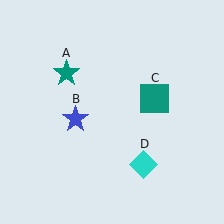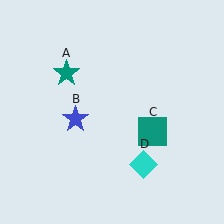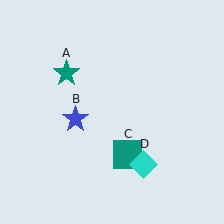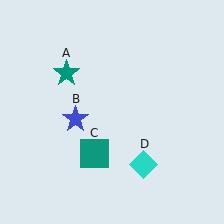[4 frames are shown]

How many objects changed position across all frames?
1 object changed position: teal square (object C).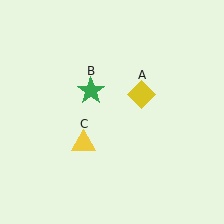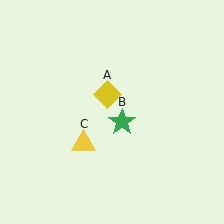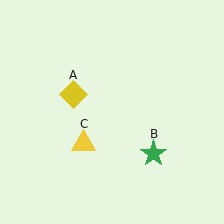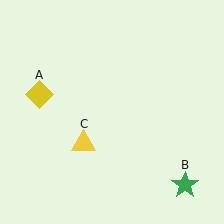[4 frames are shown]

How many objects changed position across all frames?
2 objects changed position: yellow diamond (object A), green star (object B).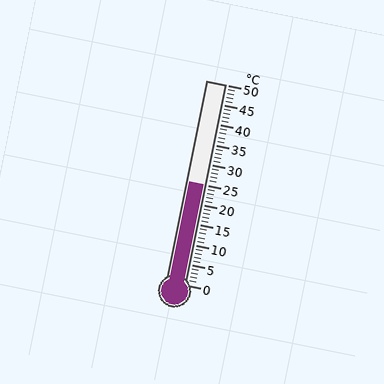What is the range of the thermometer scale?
The thermometer scale ranges from 0°C to 50°C.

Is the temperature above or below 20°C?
The temperature is above 20°C.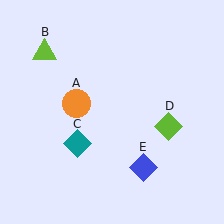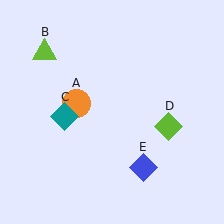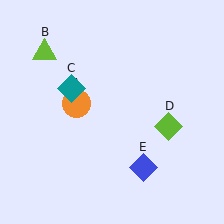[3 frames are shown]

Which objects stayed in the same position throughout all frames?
Orange circle (object A) and lime triangle (object B) and lime diamond (object D) and blue diamond (object E) remained stationary.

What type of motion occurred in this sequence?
The teal diamond (object C) rotated clockwise around the center of the scene.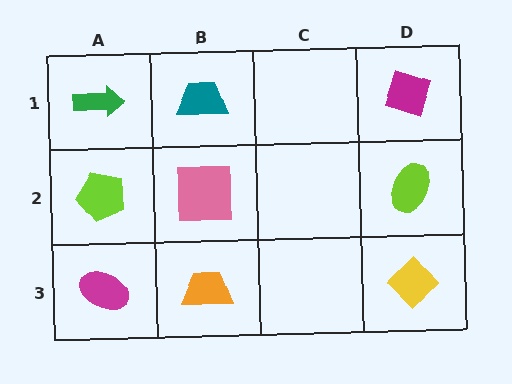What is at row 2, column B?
A pink square.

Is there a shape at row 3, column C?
No, that cell is empty.